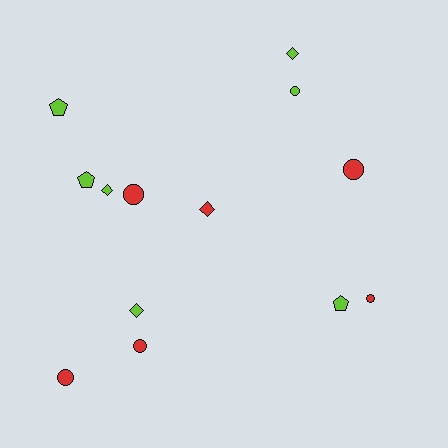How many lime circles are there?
There is 1 lime circle.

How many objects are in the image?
There are 13 objects.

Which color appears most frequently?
Lime, with 7 objects.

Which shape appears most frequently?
Circle, with 6 objects.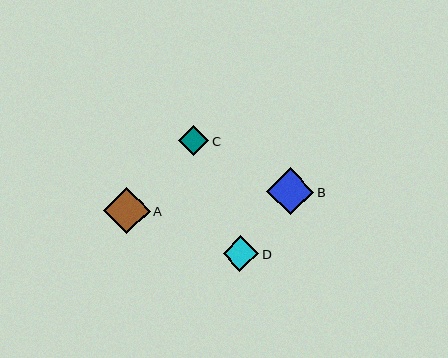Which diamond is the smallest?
Diamond C is the smallest with a size of approximately 30 pixels.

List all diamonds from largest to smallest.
From largest to smallest: B, A, D, C.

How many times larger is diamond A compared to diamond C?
Diamond A is approximately 1.5 times the size of diamond C.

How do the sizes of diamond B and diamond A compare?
Diamond B and diamond A are approximately the same size.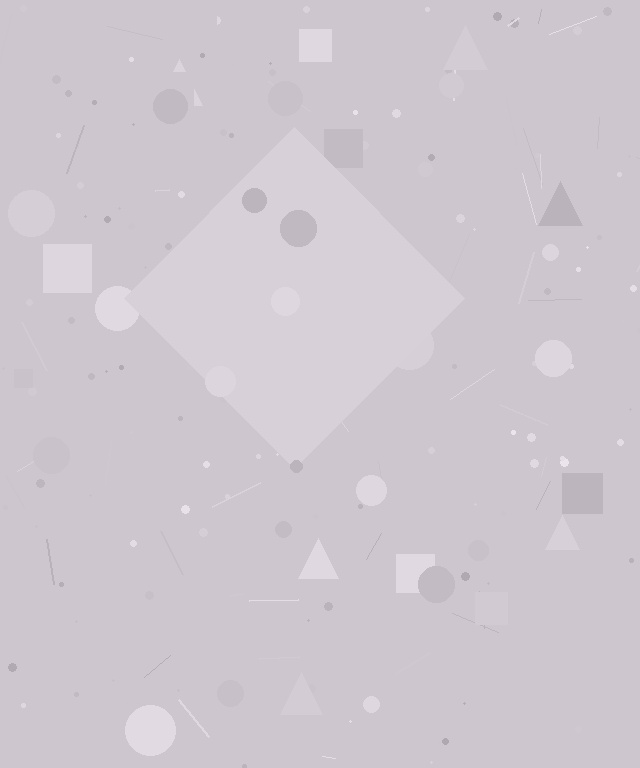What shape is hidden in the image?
A diamond is hidden in the image.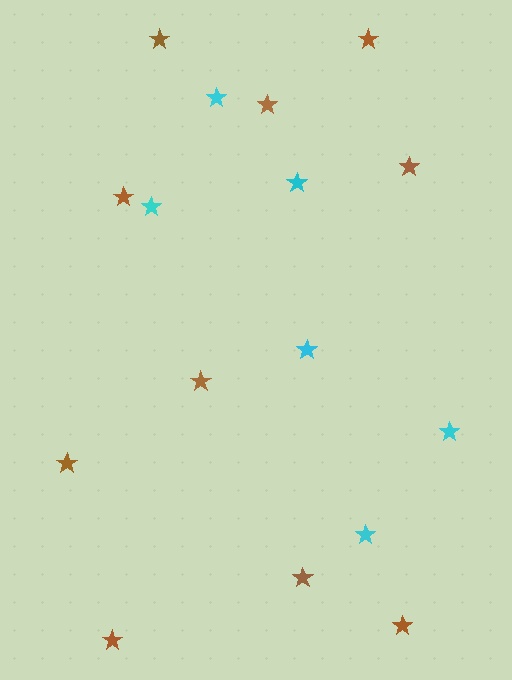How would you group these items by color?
There are 2 groups: one group of cyan stars (6) and one group of brown stars (10).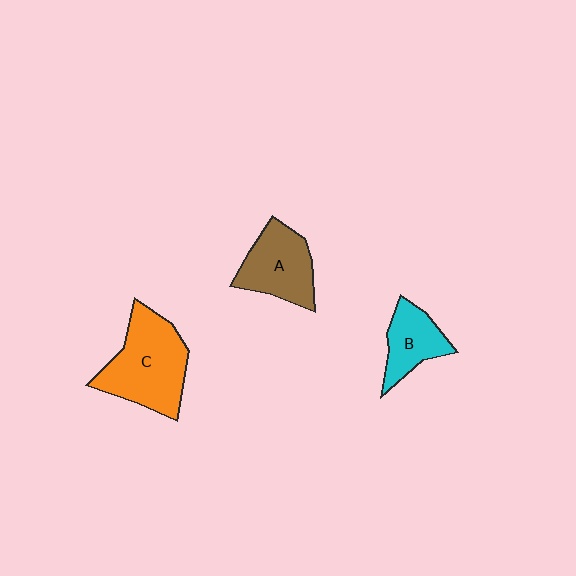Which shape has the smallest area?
Shape B (cyan).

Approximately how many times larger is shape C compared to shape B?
Approximately 1.9 times.